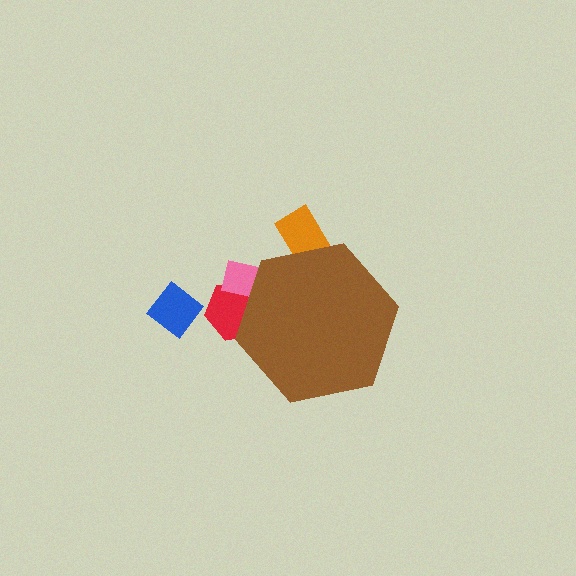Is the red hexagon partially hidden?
Yes, the red hexagon is partially hidden behind the brown hexagon.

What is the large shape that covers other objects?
A brown hexagon.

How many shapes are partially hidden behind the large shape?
3 shapes are partially hidden.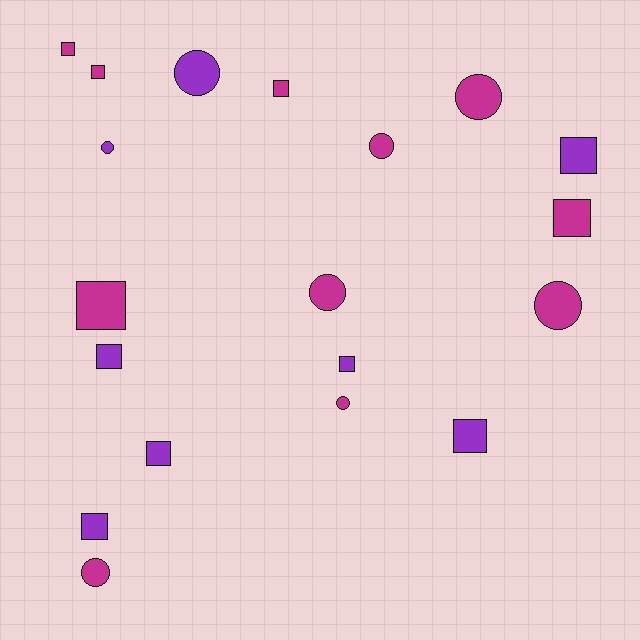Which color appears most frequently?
Magenta, with 11 objects.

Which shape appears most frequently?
Square, with 11 objects.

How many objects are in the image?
There are 19 objects.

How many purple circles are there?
There are 2 purple circles.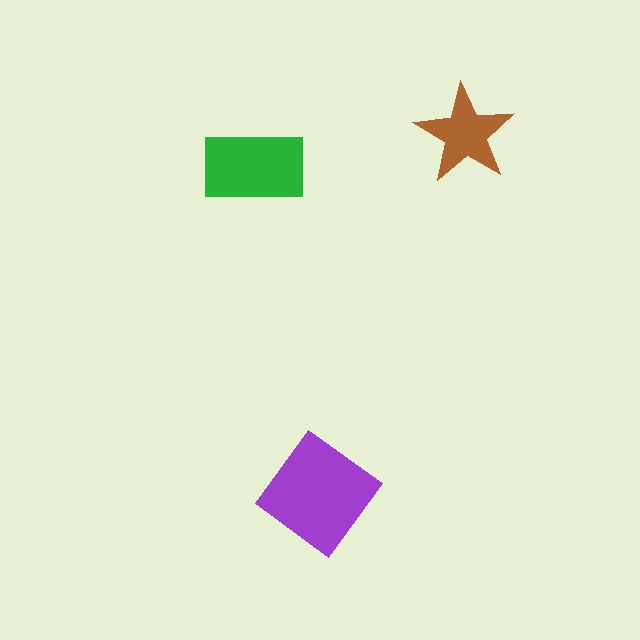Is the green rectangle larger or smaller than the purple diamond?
Smaller.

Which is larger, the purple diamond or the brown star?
The purple diamond.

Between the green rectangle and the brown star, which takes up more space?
The green rectangle.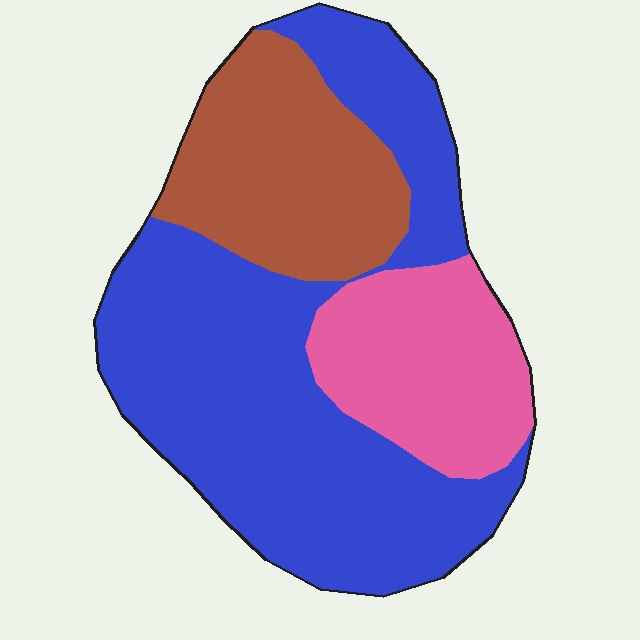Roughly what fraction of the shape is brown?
Brown takes up about one quarter (1/4) of the shape.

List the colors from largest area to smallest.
From largest to smallest: blue, brown, pink.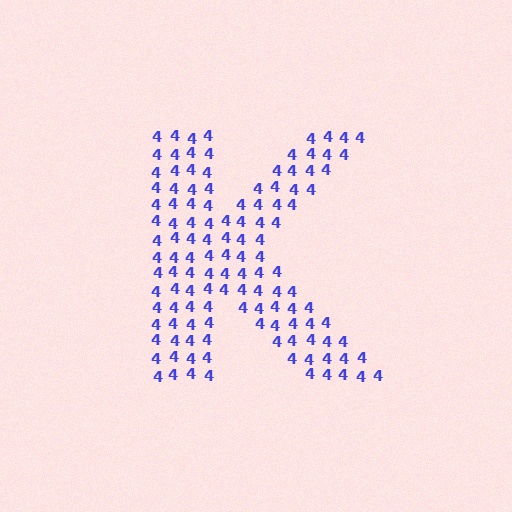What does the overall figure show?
The overall figure shows the letter K.